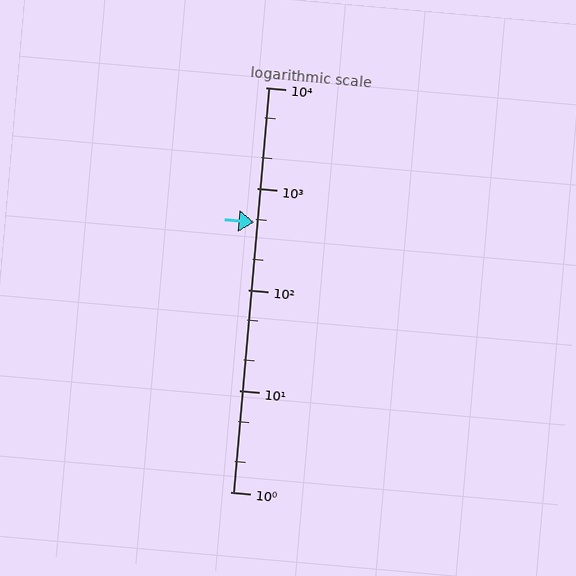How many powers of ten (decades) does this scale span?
The scale spans 4 decades, from 1 to 10000.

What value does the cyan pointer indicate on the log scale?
The pointer indicates approximately 460.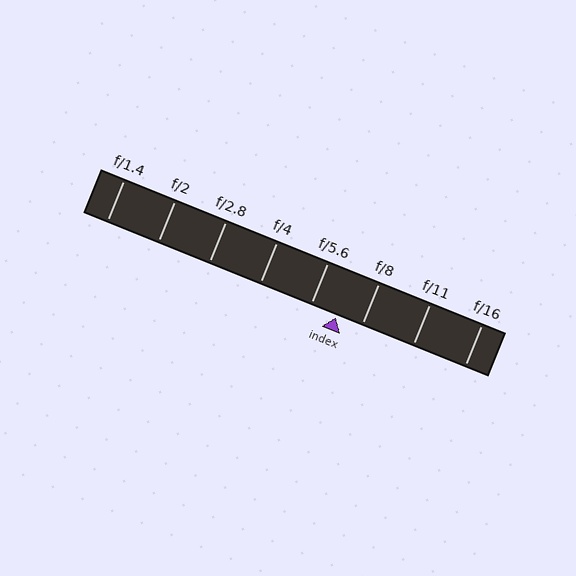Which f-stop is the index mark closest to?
The index mark is closest to f/8.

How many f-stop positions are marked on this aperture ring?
There are 8 f-stop positions marked.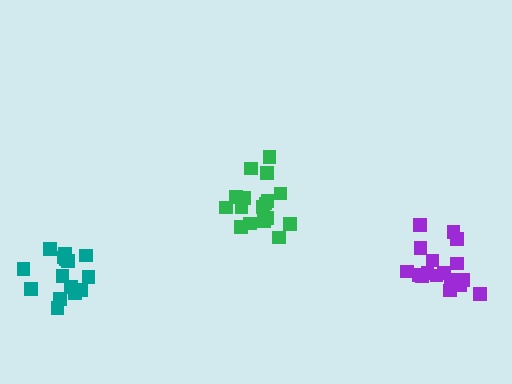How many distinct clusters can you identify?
There are 3 distinct clusters.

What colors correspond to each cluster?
The clusters are colored: green, purple, teal.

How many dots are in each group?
Group 1: 17 dots, Group 2: 17 dots, Group 3: 15 dots (49 total).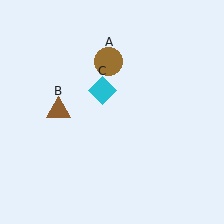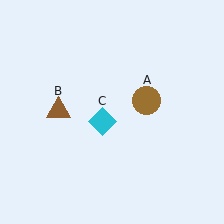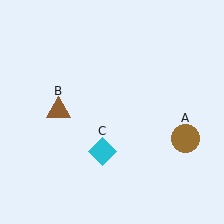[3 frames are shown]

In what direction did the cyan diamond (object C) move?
The cyan diamond (object C) moved down.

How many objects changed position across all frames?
2 objects changed position: brown circle (object A), cyan diamond (object C).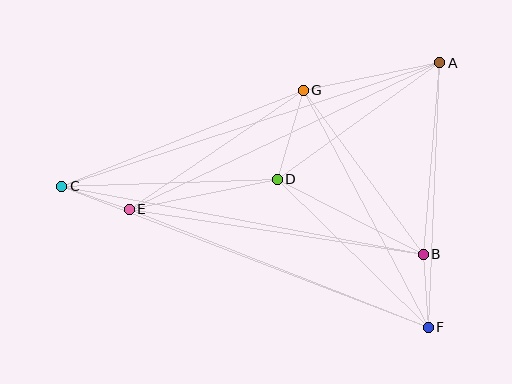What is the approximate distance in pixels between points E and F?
The distance between E and F is approximately 322 pixels.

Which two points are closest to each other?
Points C and E are closest to each other.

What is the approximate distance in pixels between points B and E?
The distance between B and E is approximately 297 pixels.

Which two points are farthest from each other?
Points A and C are farthest from each other.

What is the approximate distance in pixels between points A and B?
The distance between A and B is approximately 192 pixels.